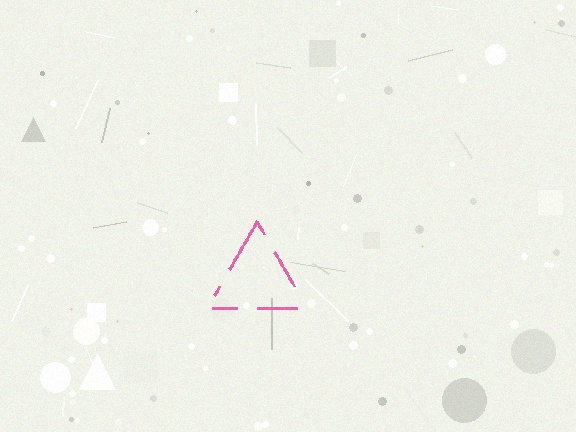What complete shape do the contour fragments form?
The contour fragments form a triangle.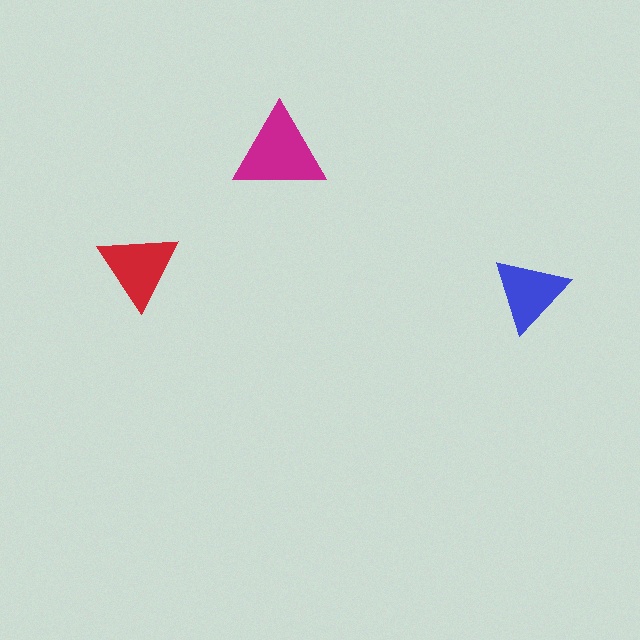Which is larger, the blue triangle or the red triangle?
The red one.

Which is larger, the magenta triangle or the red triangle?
The magenta one.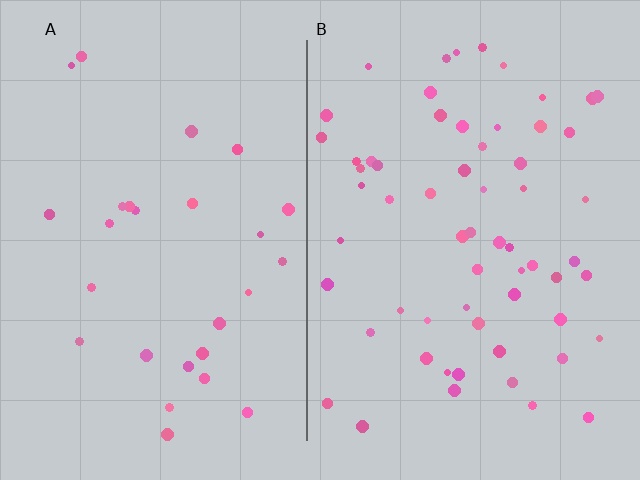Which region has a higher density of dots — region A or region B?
B (the right).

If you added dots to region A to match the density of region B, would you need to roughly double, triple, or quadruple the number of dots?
Approximately double.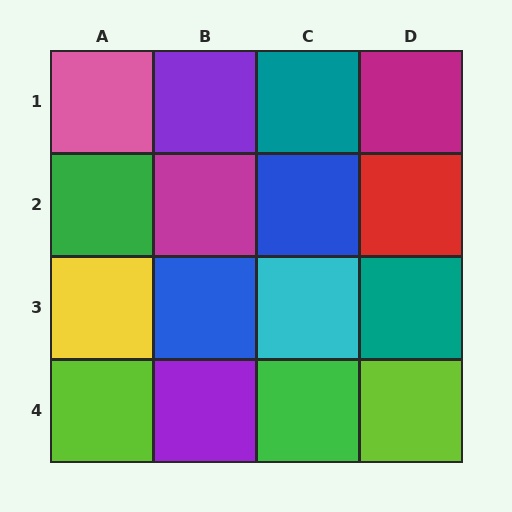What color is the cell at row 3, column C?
Cyan.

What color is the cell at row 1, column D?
Magenta.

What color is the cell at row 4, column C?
Green.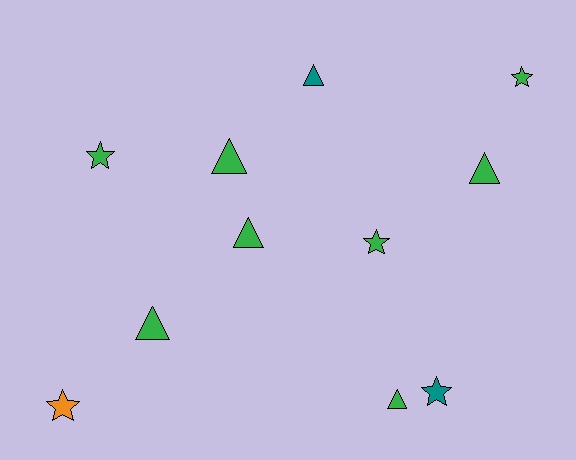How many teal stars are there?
There is 1 teal star.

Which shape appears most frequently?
Triangle, with 6 objects.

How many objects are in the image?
There are 11 objects.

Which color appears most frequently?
Green, with 8 objects.